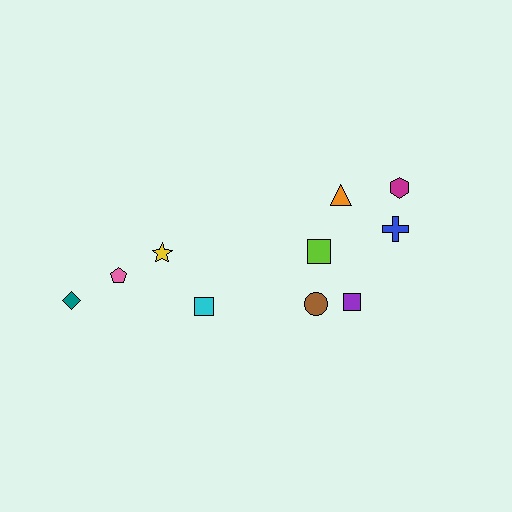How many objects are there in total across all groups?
There are 10 objects.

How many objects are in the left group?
There are 4 objects.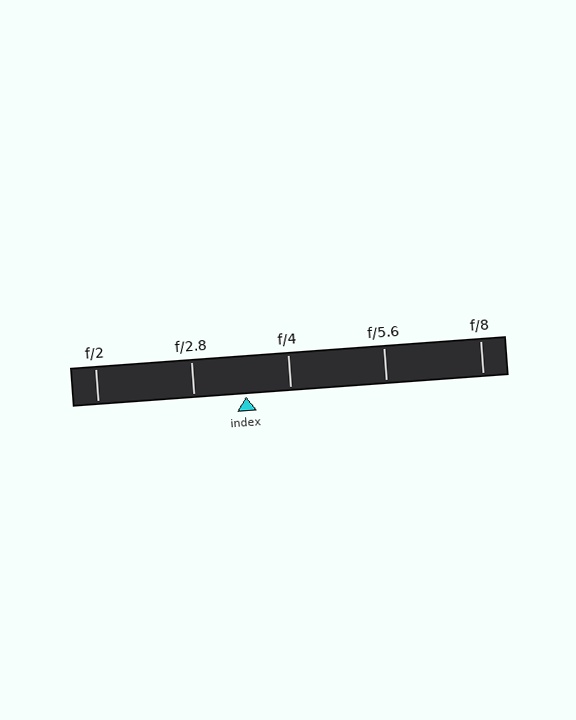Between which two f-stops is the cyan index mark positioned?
The index mark is between f/2.8 and f/4.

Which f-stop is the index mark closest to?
The index mark is closest to f/4.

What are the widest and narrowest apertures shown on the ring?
The widest aperture shown is f/2 and the narrowest is f/8.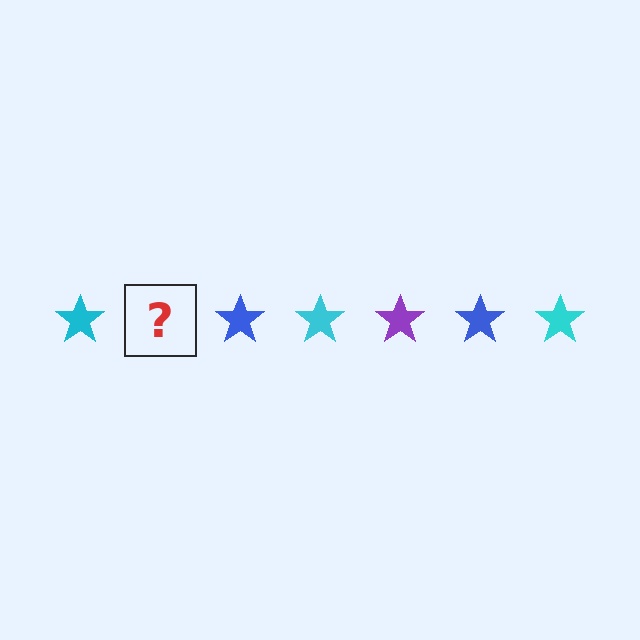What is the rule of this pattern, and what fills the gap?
The rule is that the pattern cycles through cyan, purple, blue stars. The gap should be filled with a purple star.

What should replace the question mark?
The question mark should be replaced with a purple star.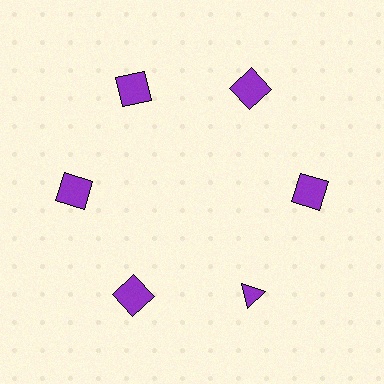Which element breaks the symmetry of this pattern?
The purple triangle at roughly the 5 o'clock position breaks the symmetry. All other shapes are purple squares.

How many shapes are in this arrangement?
There are 6 shapes arranged in a ring pattern.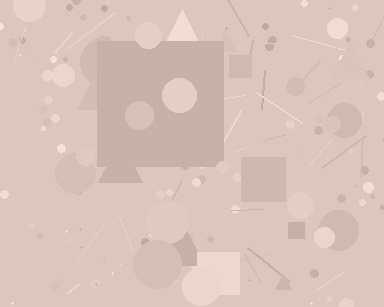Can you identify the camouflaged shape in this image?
The camouflaged shape is a square.